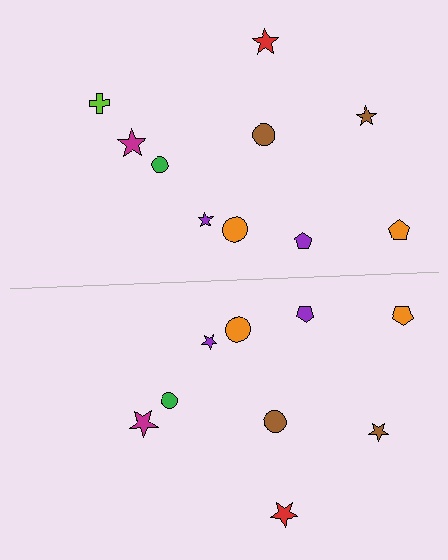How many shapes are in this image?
There are 19 shapes in this image.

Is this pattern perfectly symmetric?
No, the pattern is not perfectly symmetric. A lime cross is missing from the bottom side.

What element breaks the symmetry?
A lime cross is missing from the bottom side.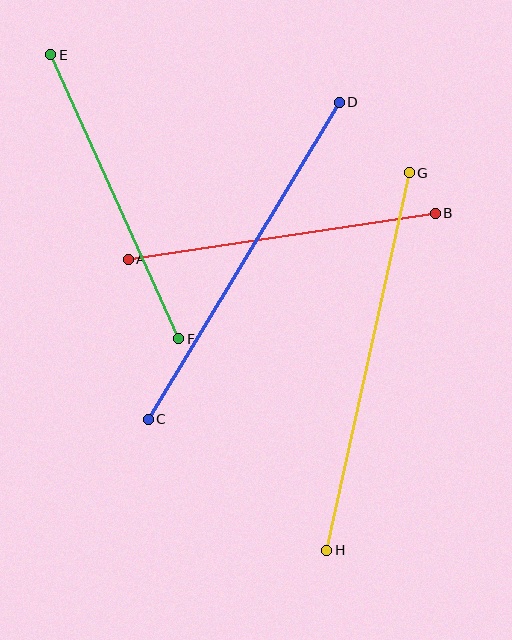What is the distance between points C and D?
The distance is approximately 370 pixels.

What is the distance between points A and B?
The distance is approximately 310 pixels.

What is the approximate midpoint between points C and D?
The midpoint is at approximately (244, 261) pixels.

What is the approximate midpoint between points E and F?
The midpoint is at approximately (115, 197) pixels.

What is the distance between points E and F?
The distance is approximately 311 pixels.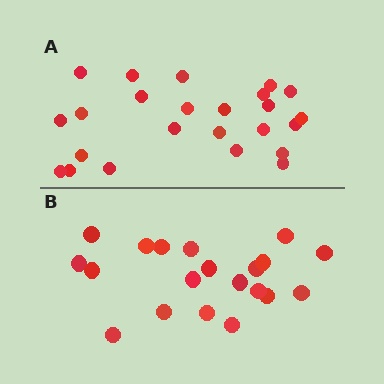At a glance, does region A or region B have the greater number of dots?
Region A (the top region) has more dots.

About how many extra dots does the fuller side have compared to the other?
Region A has about 4 more dots than region B.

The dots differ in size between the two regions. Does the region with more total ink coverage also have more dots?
No. Region B has more total ink coverage because its dots are larger, but region A actually contains more individual dots. Total area can be misleading — the number of items is what matters here.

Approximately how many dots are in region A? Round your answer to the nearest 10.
About 20 dots. (The exact count is 24, which rounds to 20.)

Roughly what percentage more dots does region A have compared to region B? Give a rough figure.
About 20% more.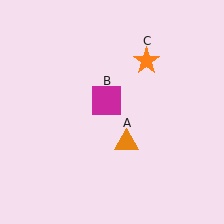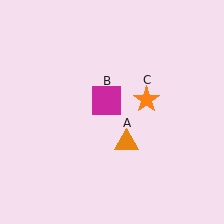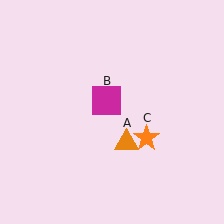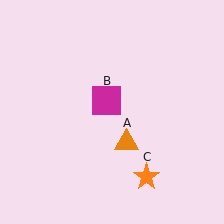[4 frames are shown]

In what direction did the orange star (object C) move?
The orange star (object C) moved down.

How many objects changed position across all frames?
1 object changed position: orange star (object C).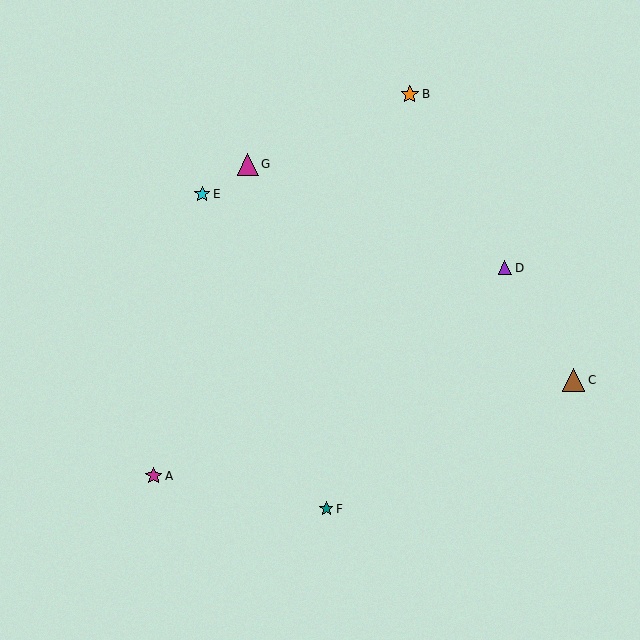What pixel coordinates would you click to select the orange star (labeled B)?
Click at (410, 94) to select the orange star B.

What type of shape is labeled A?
Shape A is a magenta star.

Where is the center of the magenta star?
The center of the magenta star is at (154, 476).